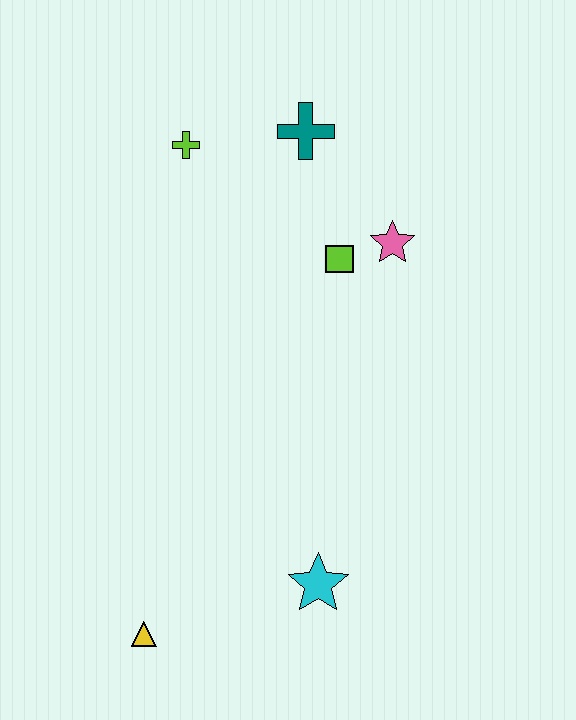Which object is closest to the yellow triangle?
The cyan star is closest to the yellow triangle.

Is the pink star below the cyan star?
No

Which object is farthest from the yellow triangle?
The teal cross is farthest from the yellow triangle.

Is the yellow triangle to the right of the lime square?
No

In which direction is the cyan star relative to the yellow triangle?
The cyan star is to the right of the yellow triangle.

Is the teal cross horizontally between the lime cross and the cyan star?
Yes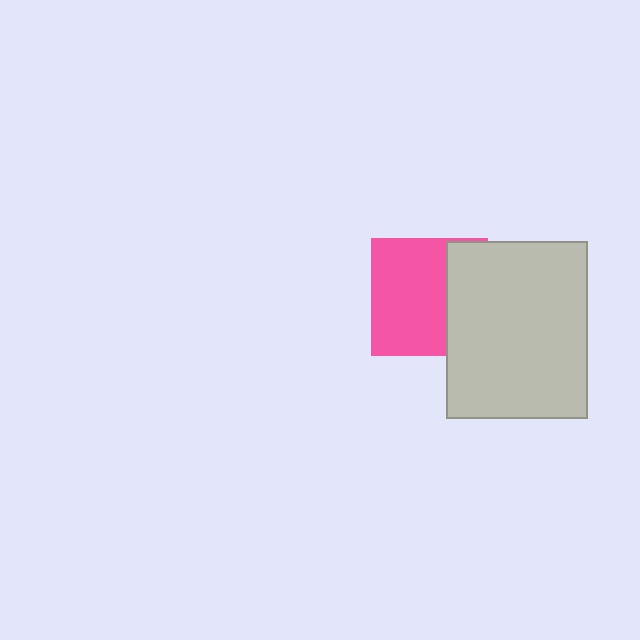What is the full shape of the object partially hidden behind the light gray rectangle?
The partially hidden object is a pink square.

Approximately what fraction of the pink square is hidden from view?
Roughly 35% of the pink square is hidden behind the light gray rectangle.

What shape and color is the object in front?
The object in front is a light gray rectangle.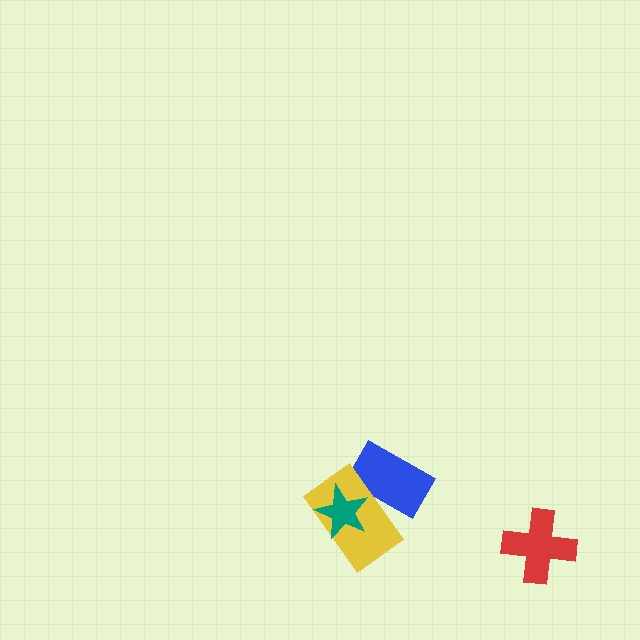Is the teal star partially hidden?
No, no other shape covers it.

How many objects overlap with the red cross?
0 objects overlap with the red cross.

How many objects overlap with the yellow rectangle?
2 objects overlap with the yellow rectangle.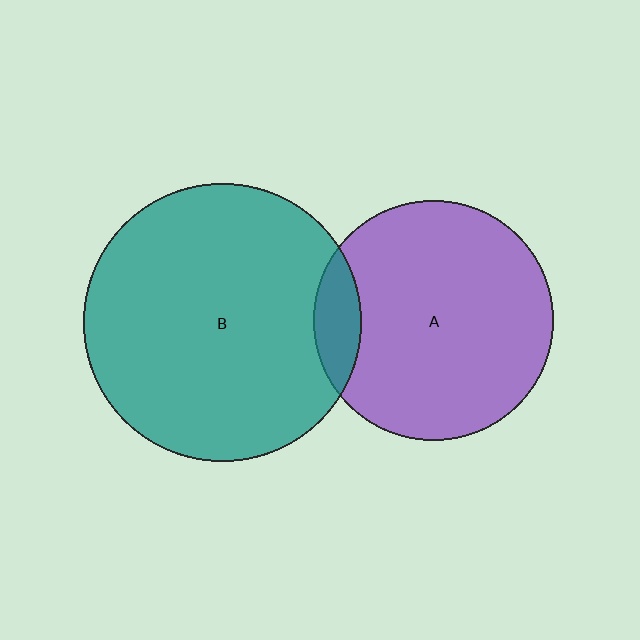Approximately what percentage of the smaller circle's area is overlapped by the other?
Approximately 10%.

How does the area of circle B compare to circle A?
Approximately 1.3 times.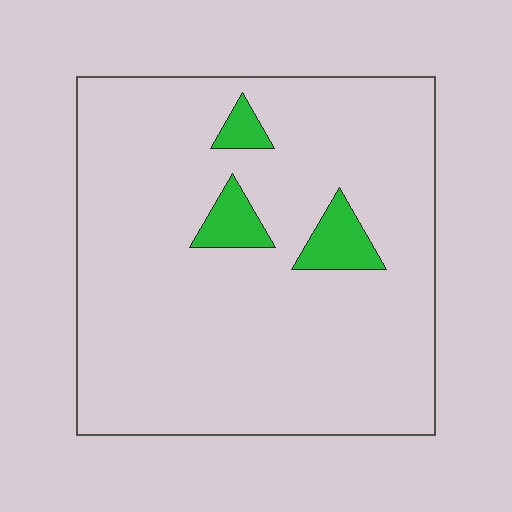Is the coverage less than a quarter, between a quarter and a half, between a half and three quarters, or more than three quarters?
Less than a quarter.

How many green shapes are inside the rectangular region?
3.